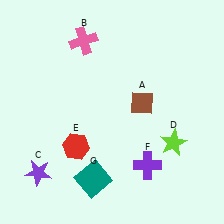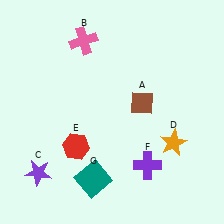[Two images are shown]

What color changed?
The star (D) changed from lime in Image 1 to orange in Image 2.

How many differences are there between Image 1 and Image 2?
There is 1 difference between the two images.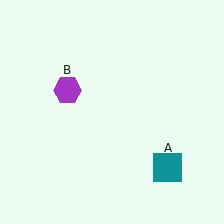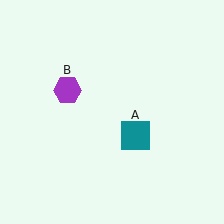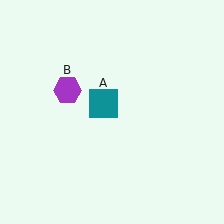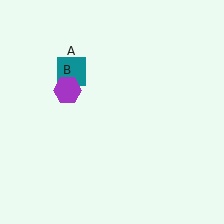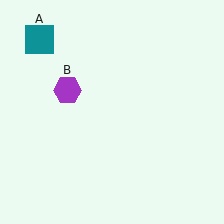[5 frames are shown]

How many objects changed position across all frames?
1 object changed position: teal square (object A).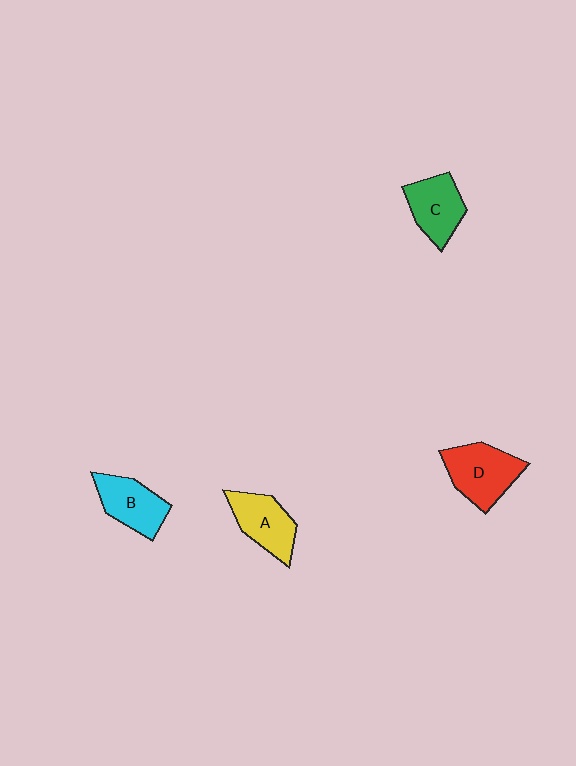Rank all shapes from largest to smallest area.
From largest to smallest: D (red), A (yellow), B (cyan), C (green).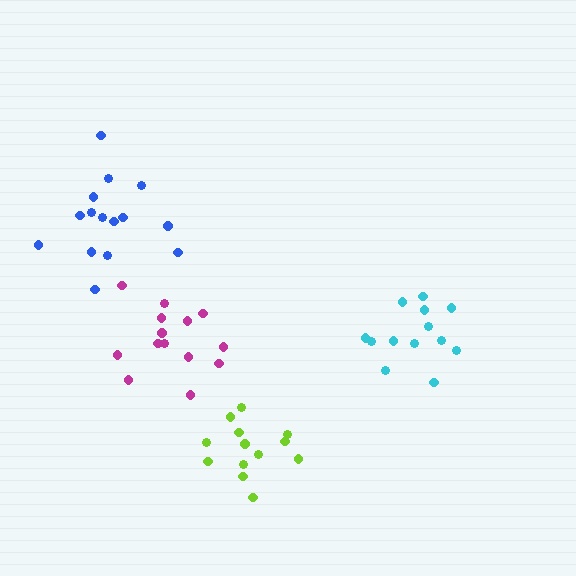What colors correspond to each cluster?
The clusters are colored: blue, cyan, magenta, lime.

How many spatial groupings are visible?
There are 4 spatial groupings.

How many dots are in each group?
Group 1: 15 dots, Group 2: 13 dots, Group 3: 14 dots, Group 4: 13 dots (55 total).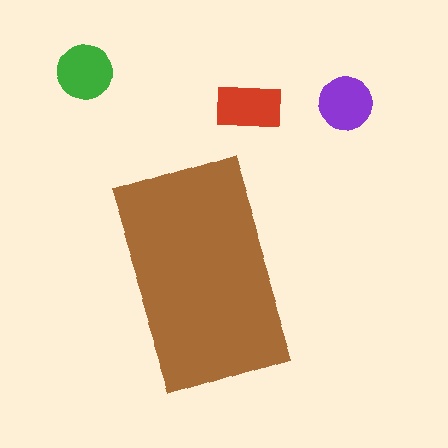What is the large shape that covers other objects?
A brown rectangle.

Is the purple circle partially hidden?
No, the purple circle is fully visible.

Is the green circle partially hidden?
No, the green circle is fully visible.